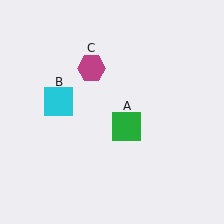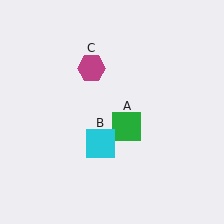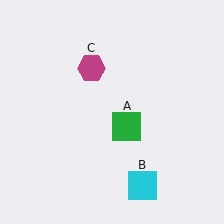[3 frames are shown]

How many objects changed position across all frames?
1 object changed position: cyan square (object B).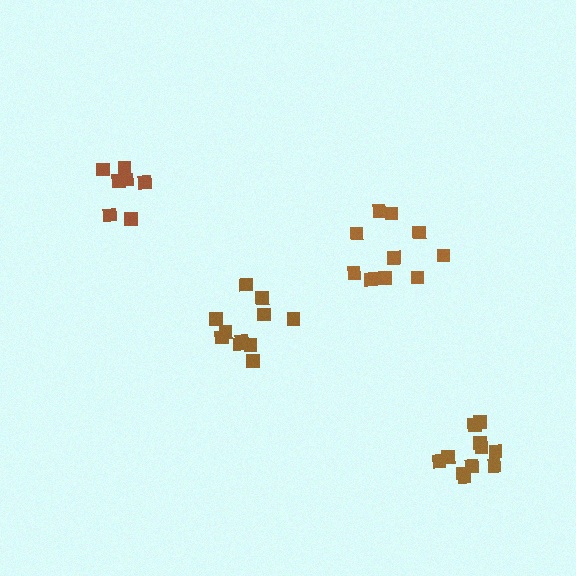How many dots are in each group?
Group 1: 11 dots, Group 2: 11 dots, Group 3: 10 dots, Group 4: 7 dots (39 total).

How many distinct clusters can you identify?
There are 4 distinct clusters.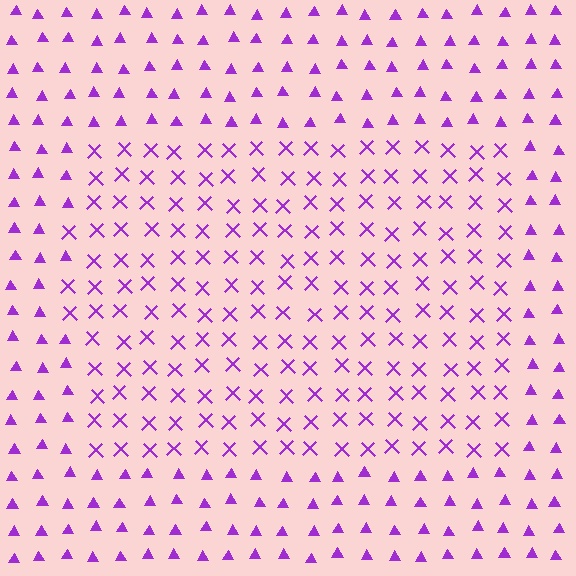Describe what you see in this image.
The image is filled with small purple elements arranged in a uniform grid. A rectangle-shaped region contains X marks, while the surrounding area contains triangles. The boundary is defined purely by the change in element shape.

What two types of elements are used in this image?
The image uses X marks inside the rectangle region and triangles outside it.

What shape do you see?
I see a rectangle.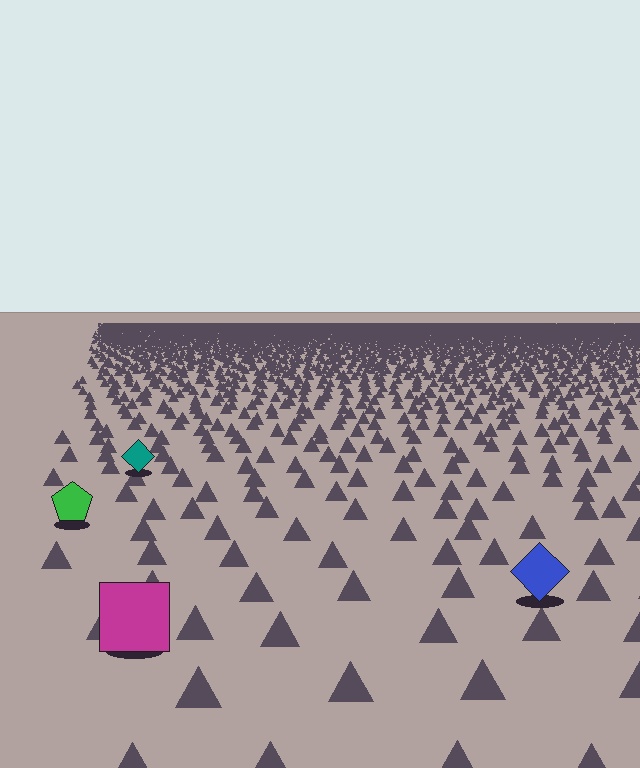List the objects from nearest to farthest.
From nearest to farthest: the magenta square, the blue diamond, the green pentagon, the teal diamond.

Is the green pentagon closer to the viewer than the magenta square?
No. The magenta square is closer — you can tell from the texture gradient: the ground texture is coarser near it.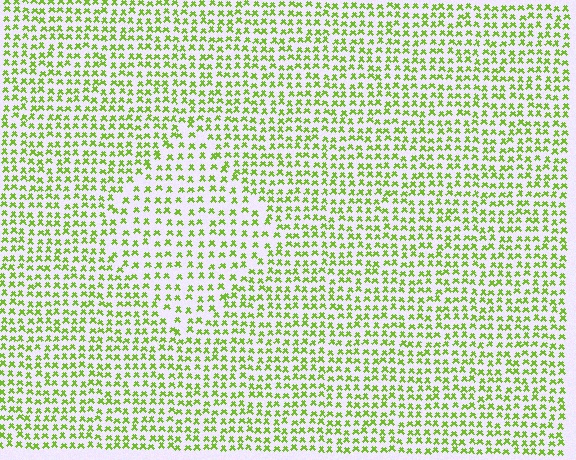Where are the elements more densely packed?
The elements are more densely packed outside the diamond boundary.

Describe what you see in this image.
The image contains small lime elements arranged at two different densities. A diamond-shaped region is visible where the elements are less densely packed than the surrounding area.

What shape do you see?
I see a diamond.